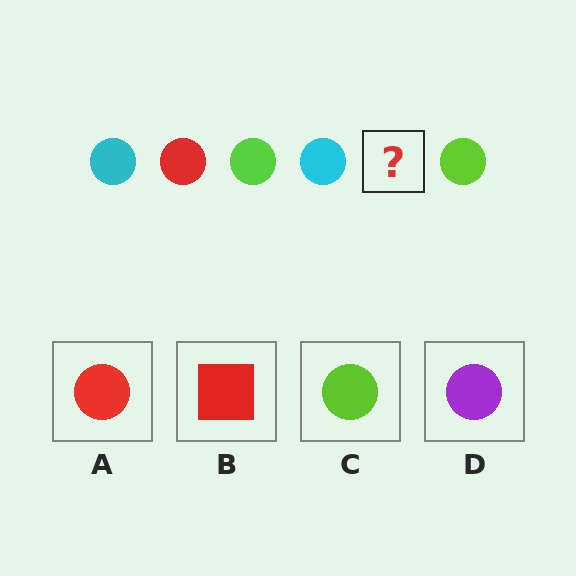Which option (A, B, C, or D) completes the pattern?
A.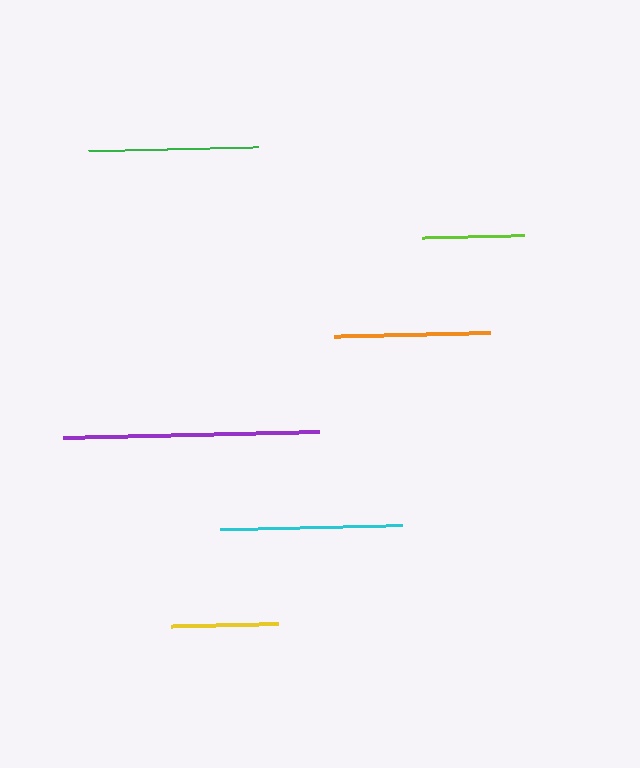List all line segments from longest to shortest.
From longest to shortest: purple, cyan, green, orange, yellow, lime.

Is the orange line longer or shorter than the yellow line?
The orange line is longer than the yellow line.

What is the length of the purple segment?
The purple segment is approximately 256 pixels long.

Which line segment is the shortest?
The lime line is the shortest at approximately 103 pixels.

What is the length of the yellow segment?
The yellow segment is approximately 107 pixels long.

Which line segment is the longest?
The purple line is the longest at approximately 256 pixels.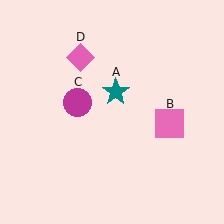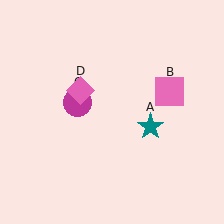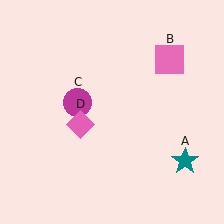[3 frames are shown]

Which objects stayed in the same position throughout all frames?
Magenta circle (object C) remained stationary.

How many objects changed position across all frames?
3 objects changed position: teal star (object A), pink square (object B), pink diamond (object D).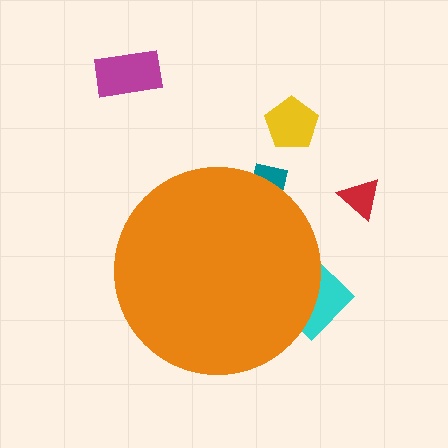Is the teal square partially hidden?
Yes, the teal square is partially hidden behind the orange circle.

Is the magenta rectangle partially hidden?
No, the magenta rectangle is fully visible.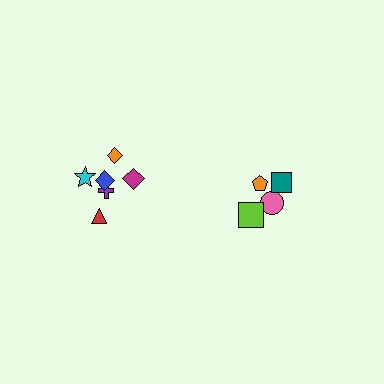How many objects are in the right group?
There are 4 objects.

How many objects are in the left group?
There are 6 objects.